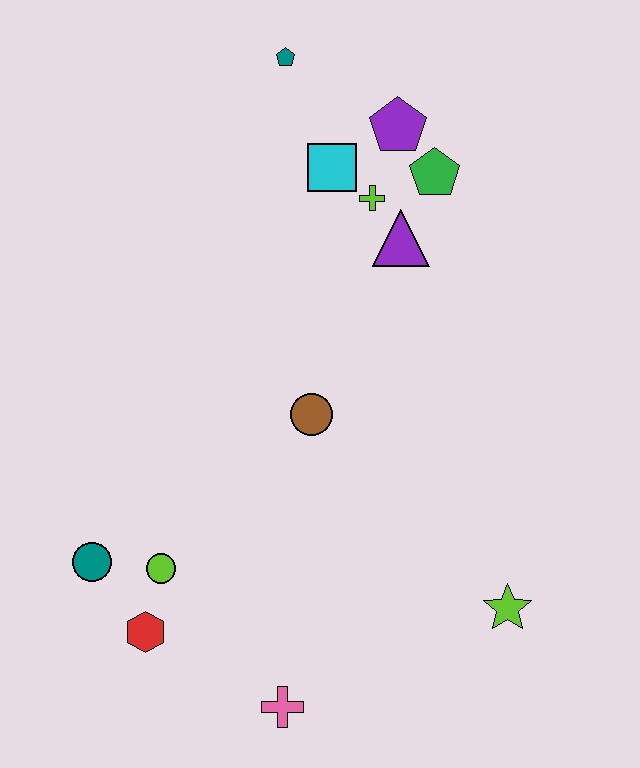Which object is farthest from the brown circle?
The teal pentagon is farthest from the brown circle.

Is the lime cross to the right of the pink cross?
Yes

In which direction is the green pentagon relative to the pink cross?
The green pentagon is above the pink cross.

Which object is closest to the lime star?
The pink cross is closest to the lime star.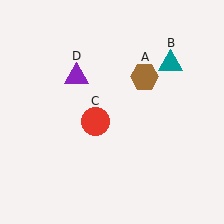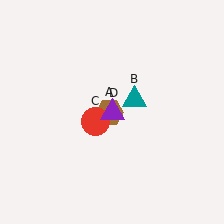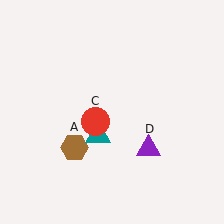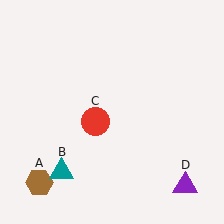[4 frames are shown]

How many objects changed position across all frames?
3 objects changed position: brown hexagon (object A), teal triangle (object B), purple triangle (object D).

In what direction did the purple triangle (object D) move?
The purple triangle (object D) moved down and to the right.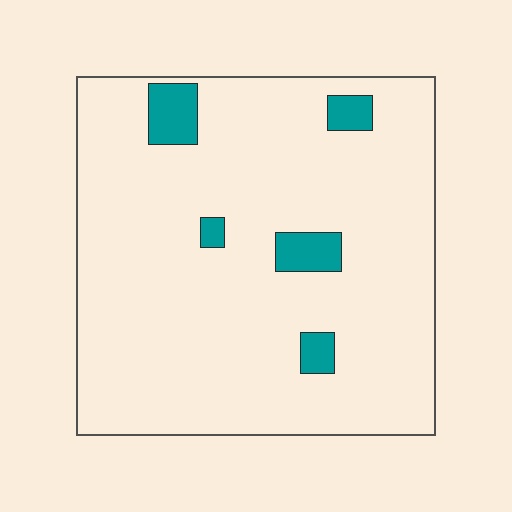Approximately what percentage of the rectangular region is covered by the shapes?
Approximately 5%.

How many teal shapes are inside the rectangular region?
5.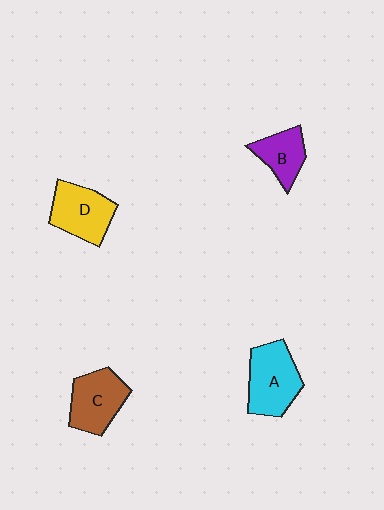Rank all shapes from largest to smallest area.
From largest to smallest: A (cyan), C (brown), D (yellow), B (purple).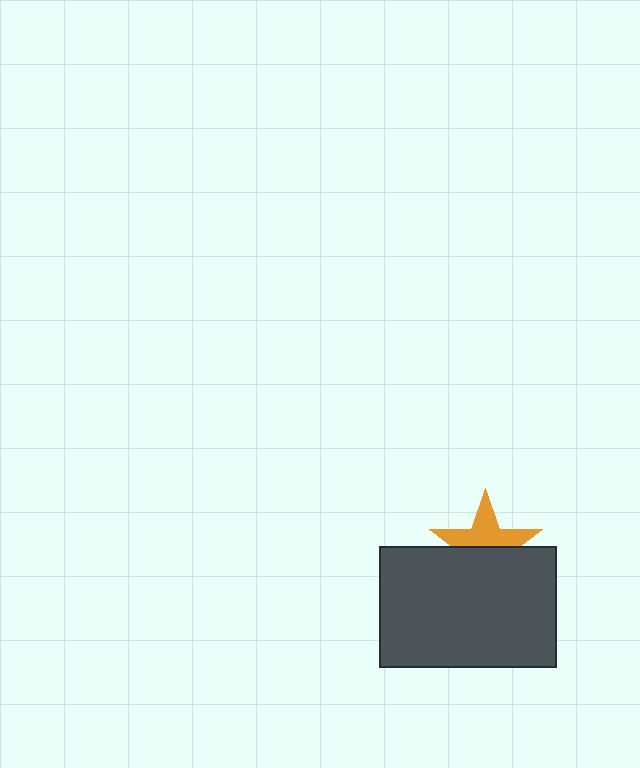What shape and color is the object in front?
The object in front is a dark gray rectangle.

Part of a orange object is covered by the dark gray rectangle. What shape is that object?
It is a star.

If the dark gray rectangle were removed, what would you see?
You would see the complete orange star.